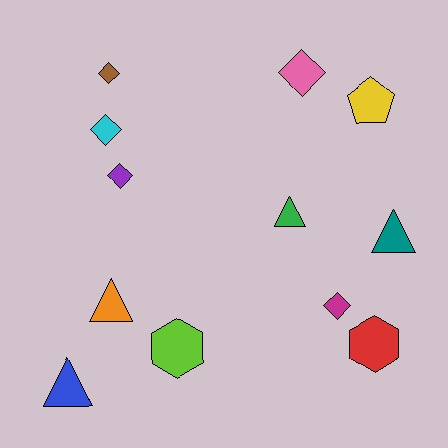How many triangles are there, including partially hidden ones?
There are 4 triangles.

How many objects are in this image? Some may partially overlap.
There are 12 objects.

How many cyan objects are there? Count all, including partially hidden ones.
There is 1 cyan object.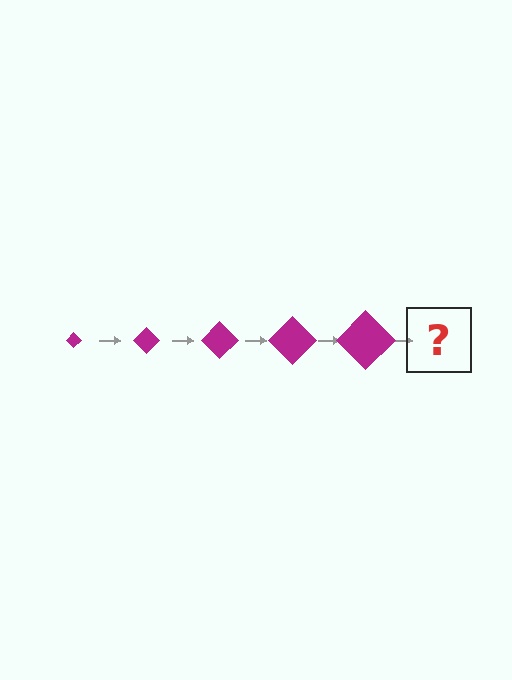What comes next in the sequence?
The next element should be a magenta diamond, larger than the previous one.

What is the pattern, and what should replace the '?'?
The pattern is that the diamond gets progressively larger each step. The '?' should be a magenta diamond, larger than the previous one.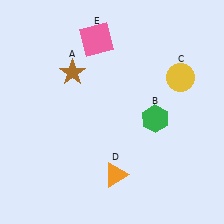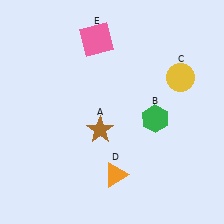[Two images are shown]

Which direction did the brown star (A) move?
The brown star (A) moved down.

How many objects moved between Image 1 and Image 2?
1 object moved between the two images.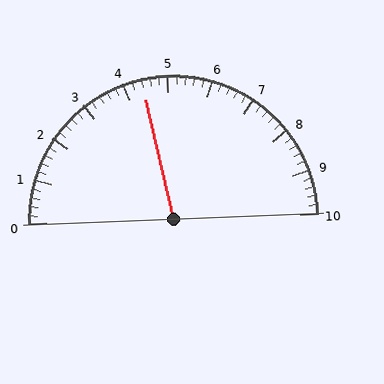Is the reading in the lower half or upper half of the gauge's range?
The reading is in the lower half of the range (0 to 10).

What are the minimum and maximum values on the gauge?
The gauge ranges from 0 to 10.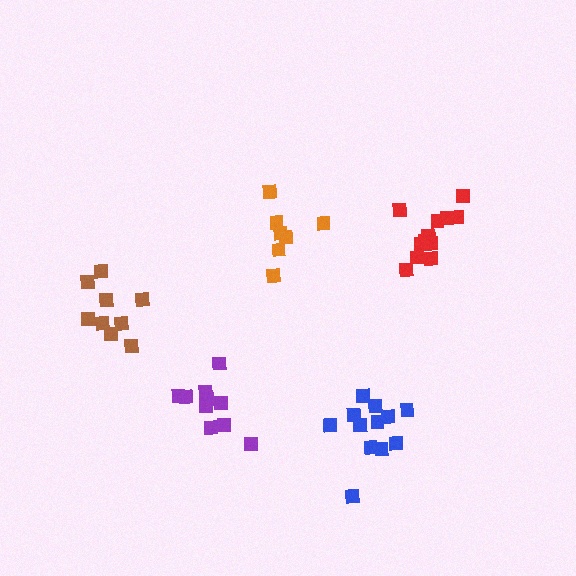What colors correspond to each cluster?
The clusters are colored: blue, brown, orange, purple, red.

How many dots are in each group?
Group 1: 12 dots, Group 2: 9 dots, Group 3: 7 dots, Group 4: 10 dots, Group 5: 13 dots (51 total).